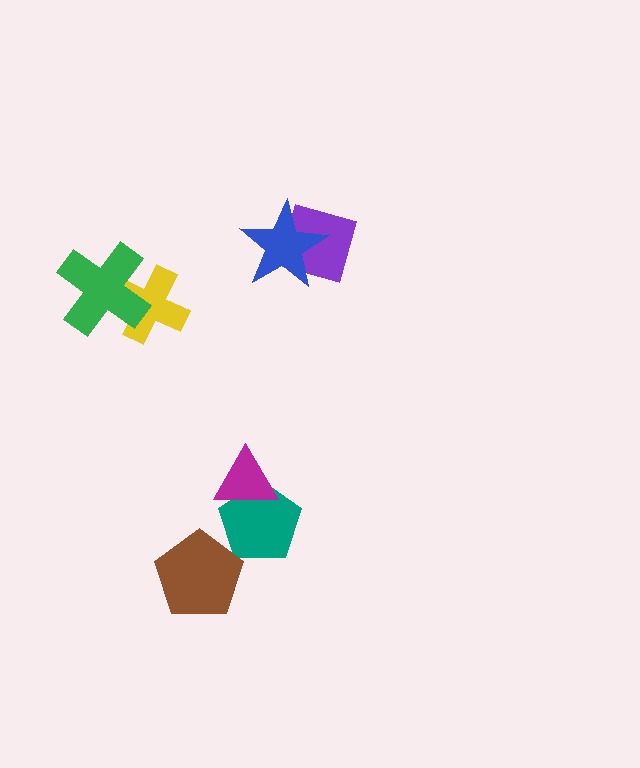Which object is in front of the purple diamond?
The blue star is in front of the purple diamond.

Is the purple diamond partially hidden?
Yes, it is partially covered by another shape.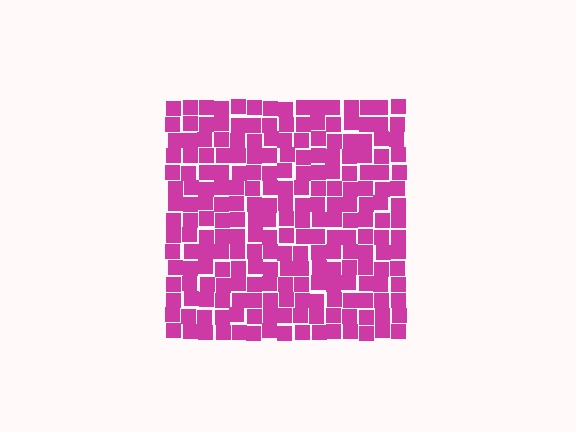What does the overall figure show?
The overall figure shows a square.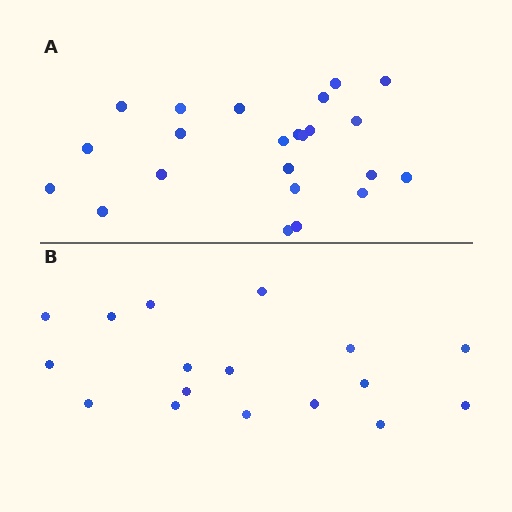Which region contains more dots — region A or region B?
Region A (the top region) has more dots.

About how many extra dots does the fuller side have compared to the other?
Region A has about 6 more dots than region B.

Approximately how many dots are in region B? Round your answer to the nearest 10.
About 20 dots. (The exact count is 17, which rounds to 20.)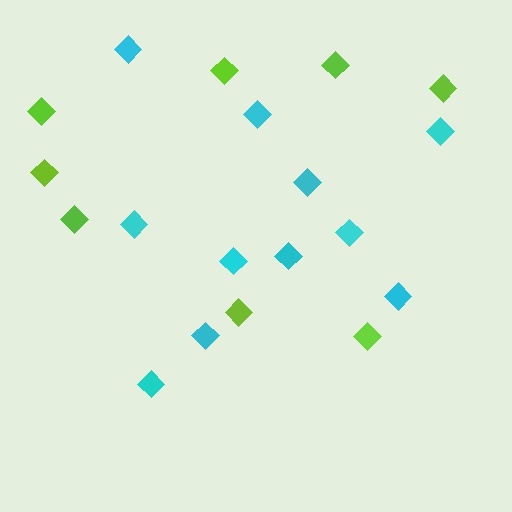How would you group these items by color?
There are 2 groups: one group of cyan diamonds (11) and one group of lime diamonds (8).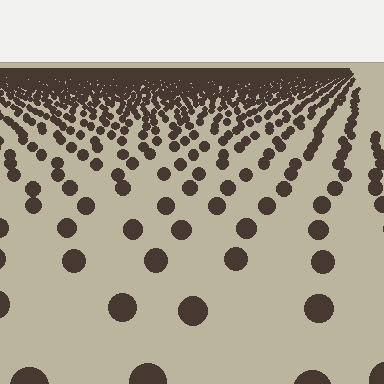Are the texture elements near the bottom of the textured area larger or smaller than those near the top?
Larger. Near the bottom, elements are closer to the viewer and appear at a bigger on-screen size.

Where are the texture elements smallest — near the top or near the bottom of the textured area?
Near the top.